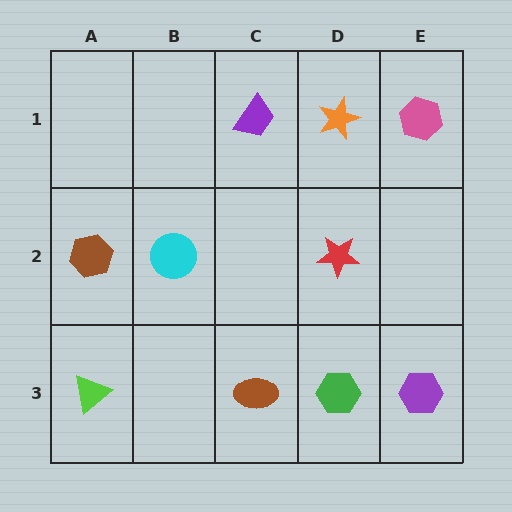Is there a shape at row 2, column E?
No, that cell is empty.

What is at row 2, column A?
A brown hexagon.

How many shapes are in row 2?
3 shapes.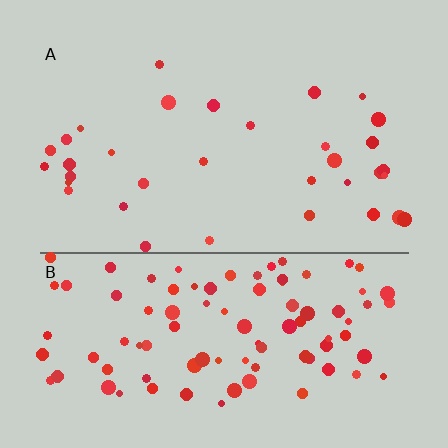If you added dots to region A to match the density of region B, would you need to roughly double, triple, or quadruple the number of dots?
Approximately triple.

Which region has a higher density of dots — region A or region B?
B (the bottom).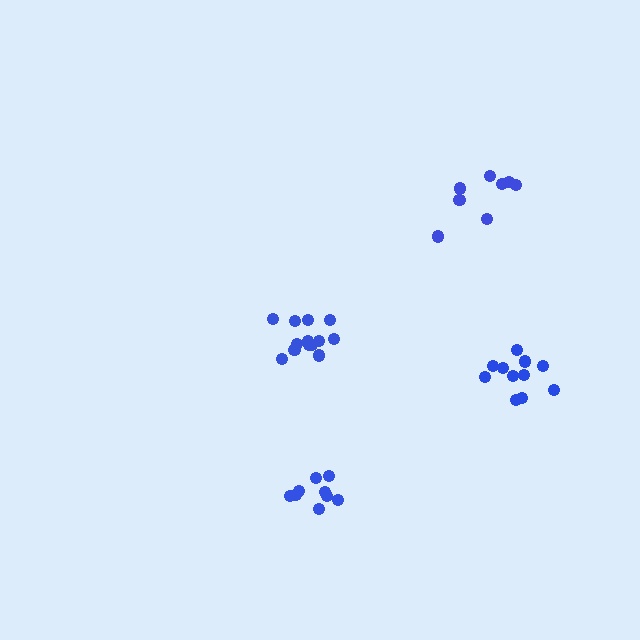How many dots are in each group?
Group 1: 11 dots, Group 2: 13 dots, Group 3: 9 dots, Group 4: 8 dots (41 total).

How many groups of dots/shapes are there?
There are 4 groups.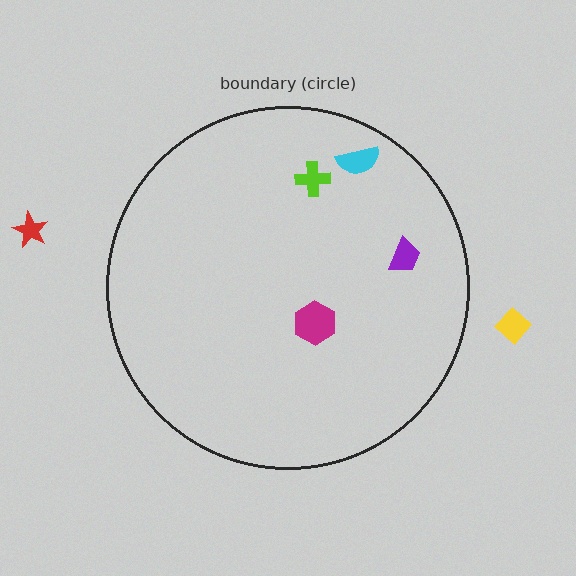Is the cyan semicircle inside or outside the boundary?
Inside.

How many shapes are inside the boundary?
4 inside, 2 outside.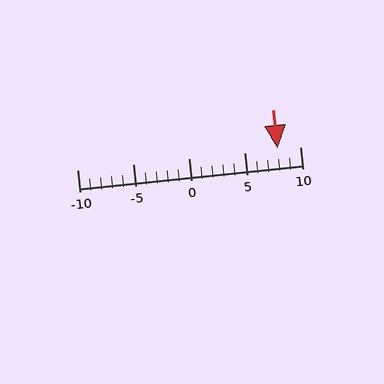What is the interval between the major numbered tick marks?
The major tick marks are spaced 5 units apart.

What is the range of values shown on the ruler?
The ruler shows values from -10 to 10.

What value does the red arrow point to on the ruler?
The red arrow points to approximately 8.